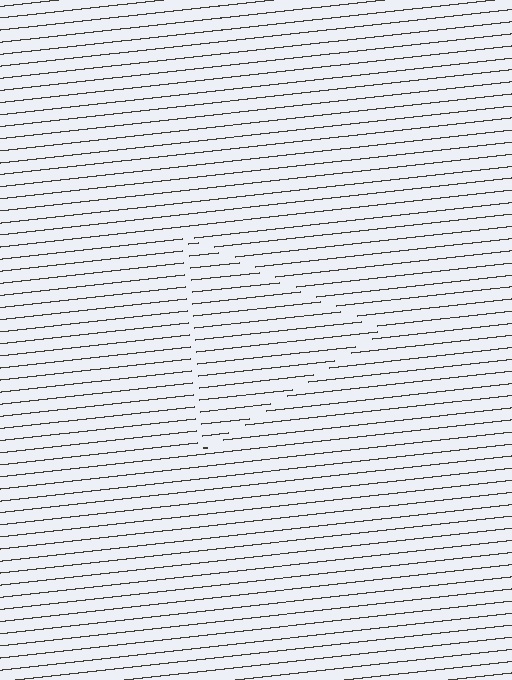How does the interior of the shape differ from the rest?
The interior of the shape contains the same grating, shifted by half a period — the contour is defined by the phase discontinuity where line-ends from the inner and outer gratings abut.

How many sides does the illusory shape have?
3 sides — the line-ends trace a triangle.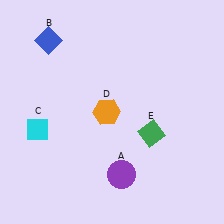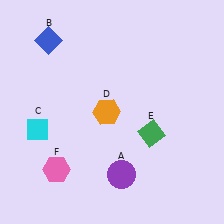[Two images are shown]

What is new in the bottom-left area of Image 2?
A pink hexagon (F) was added in the bottom-left area of Image 2.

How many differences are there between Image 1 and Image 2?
There is 1 difference between the two images.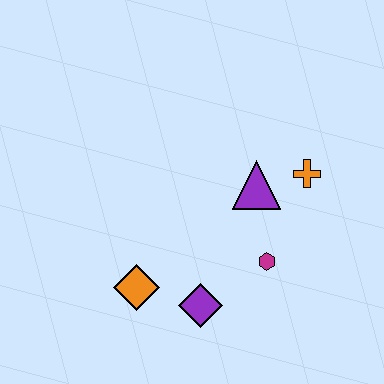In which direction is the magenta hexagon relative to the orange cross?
The magenta hexagon is below the orange cross.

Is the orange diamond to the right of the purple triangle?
No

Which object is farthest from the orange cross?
The orange diamond is farthest from the orange cross.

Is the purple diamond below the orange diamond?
Yes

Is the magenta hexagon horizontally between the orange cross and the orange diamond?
Yes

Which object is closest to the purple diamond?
The orange diamond is closest to the purple diamond.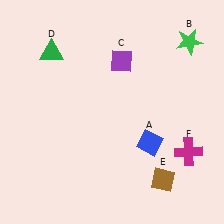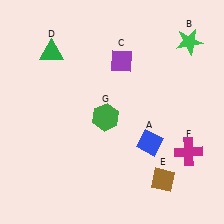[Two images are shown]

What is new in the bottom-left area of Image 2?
A green hexagon (G) was added in the bottom-left area of Image 2.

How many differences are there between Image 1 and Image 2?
There is 1 difference between the two images.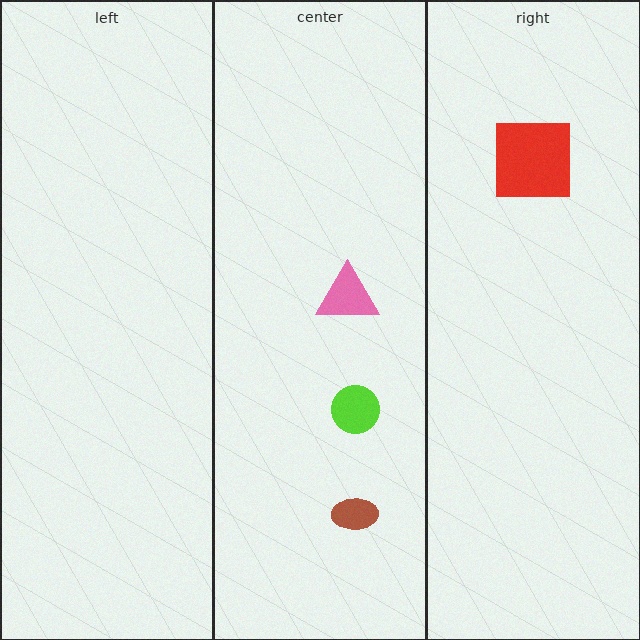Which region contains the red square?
The right region.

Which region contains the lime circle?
The center region.